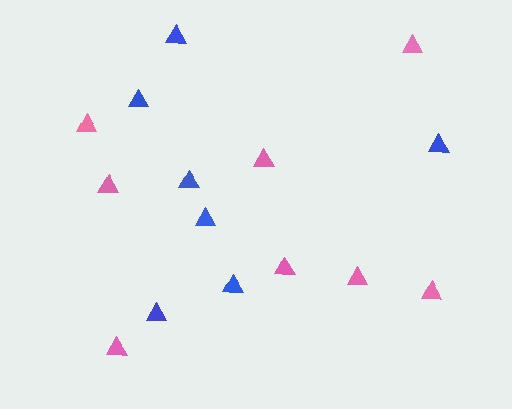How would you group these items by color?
There are 2 groups: one group of pink triangles (8) and one group of blue triangles (7).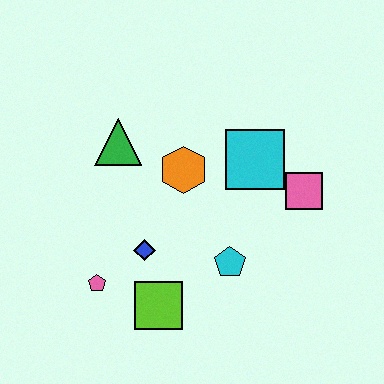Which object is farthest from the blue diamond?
The pink square is farthest from the blue diamond.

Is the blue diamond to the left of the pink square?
Yes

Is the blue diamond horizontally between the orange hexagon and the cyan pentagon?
No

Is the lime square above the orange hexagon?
No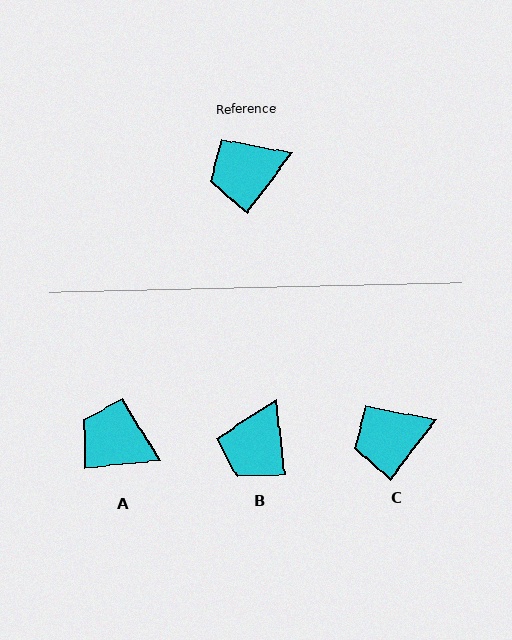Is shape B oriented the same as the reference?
No, it is off by about 44 degrees.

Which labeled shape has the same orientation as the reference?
C.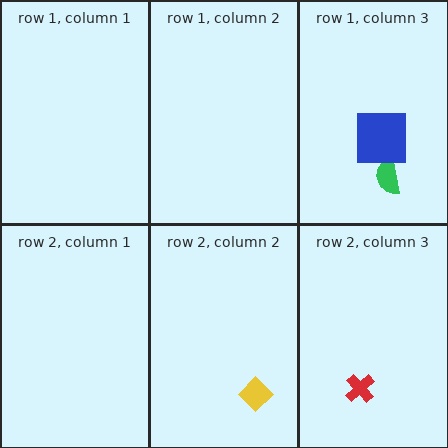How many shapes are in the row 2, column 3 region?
1.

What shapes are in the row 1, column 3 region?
The green semicircle, the blue square.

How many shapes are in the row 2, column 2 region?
1.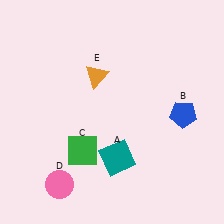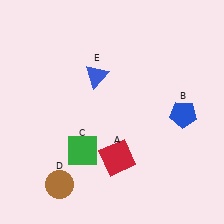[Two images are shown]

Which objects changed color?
A changed from teal to red. D changed from pink to brown. E changed from orange to blue.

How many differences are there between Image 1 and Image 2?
There are 3 differences between the two images.